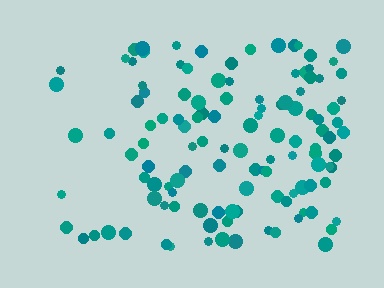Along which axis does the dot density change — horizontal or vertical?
Horizontal.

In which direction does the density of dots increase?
From left to right, with the right side densest.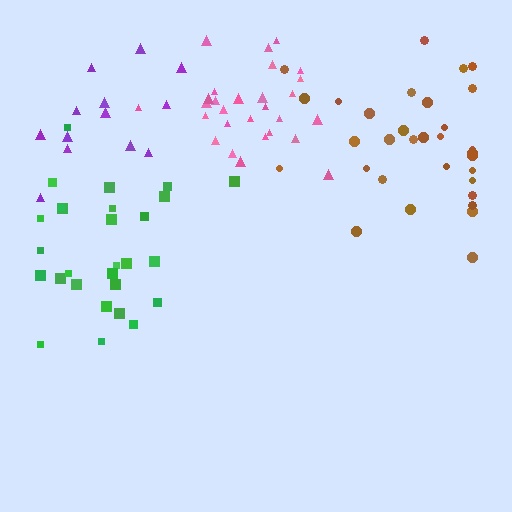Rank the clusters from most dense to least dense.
pink, green, purple, brown.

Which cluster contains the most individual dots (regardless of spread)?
Brown (32).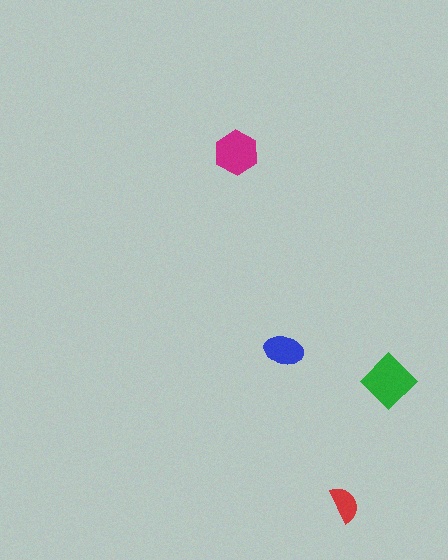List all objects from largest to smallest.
The green diamond, the magenta hexagon, the blue ellipse, the red semicircle.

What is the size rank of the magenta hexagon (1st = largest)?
2nd.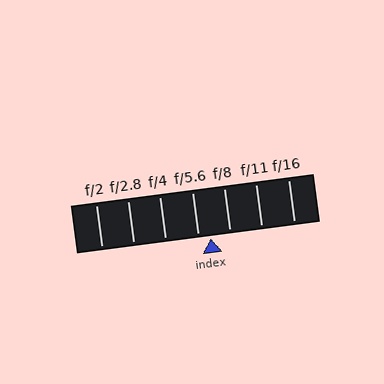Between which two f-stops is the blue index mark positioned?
The index mark is between f/5.6 and f/8.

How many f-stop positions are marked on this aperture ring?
There are 7 f-stop positions marked.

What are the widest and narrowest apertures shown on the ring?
The widest aperture shown is f/2 and the narrowest is f/16.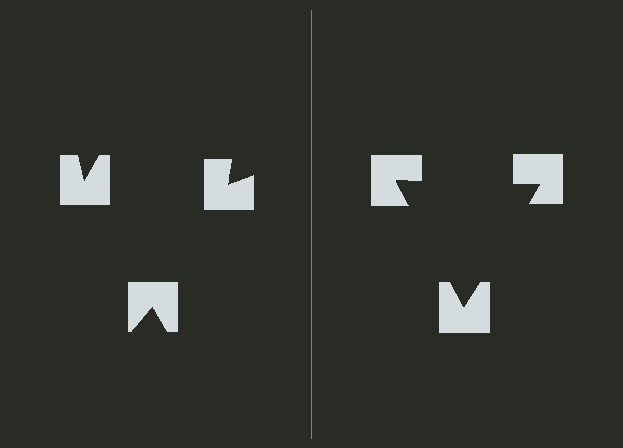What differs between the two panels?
The notched squares are positioned identically on both sides; only the wedge orientations differ. On the right they align to a triangle; on the left they are misaligned.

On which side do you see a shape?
An illusory triangle appears on the right side. On the left side the wedge cuts are rotated, so no coherent shape forms.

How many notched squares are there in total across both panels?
6 — 3 on each side.